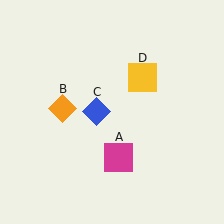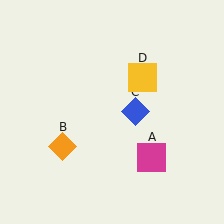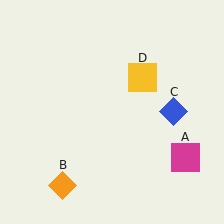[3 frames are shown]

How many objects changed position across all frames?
3 objects changed position: magenta square (object A), orange diamond (object B), blue diamond (object C).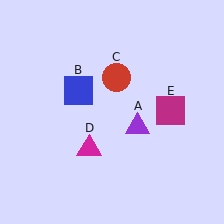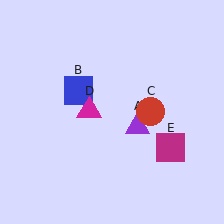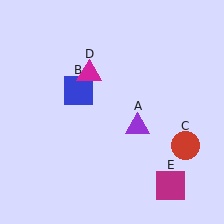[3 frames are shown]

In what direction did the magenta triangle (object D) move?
The magenta triangle (object D) moved up.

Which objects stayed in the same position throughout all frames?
Purple triangle (object A) and blue square (object B) remained stationary.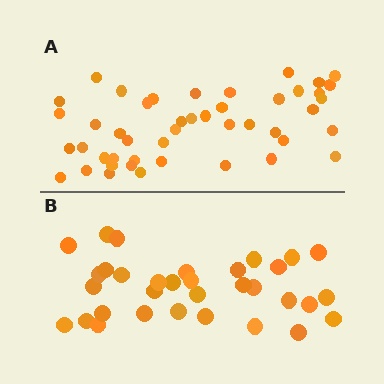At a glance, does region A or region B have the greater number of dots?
Region A (the top region) has more dots.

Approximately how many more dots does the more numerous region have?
Region A has approximately 15 more dots than region B.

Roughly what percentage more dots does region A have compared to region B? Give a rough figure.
About 40% more.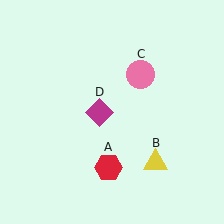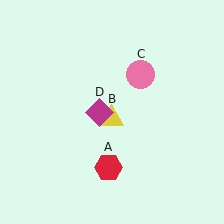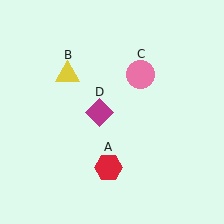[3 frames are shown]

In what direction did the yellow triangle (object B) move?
The yellow triangle (object B) moved up and to the left.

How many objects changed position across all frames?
1 object changed position: yellow triangle (object B).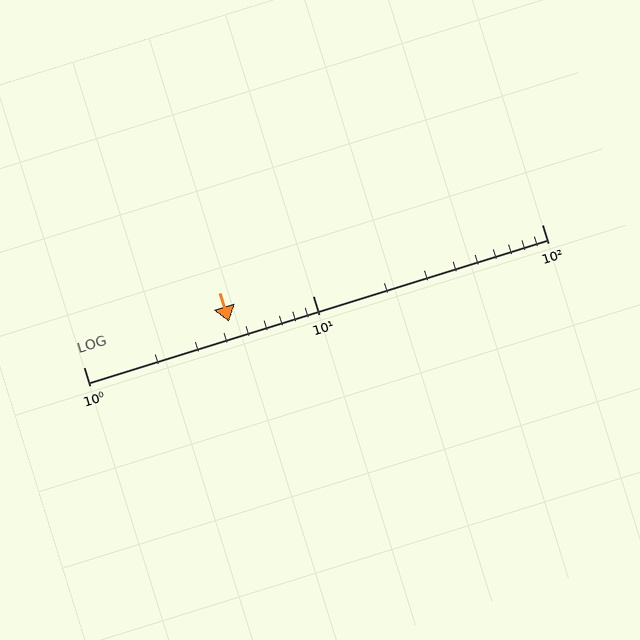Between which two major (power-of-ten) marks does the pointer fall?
The pointer is between 1 and 10.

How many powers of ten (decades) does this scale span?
The scale spans 2 decades, from 1 to 100.